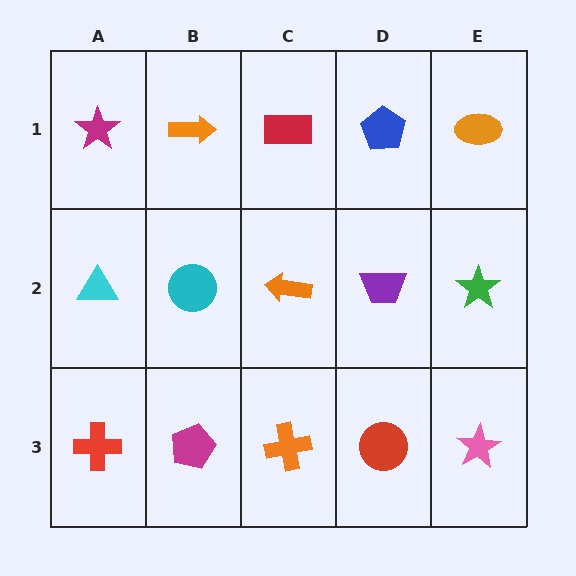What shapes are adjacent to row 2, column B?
An orange arrow (row 1, column B), a magenta pentagon (row 3, column B), a cyan triangle (row 2, column A), an orange arrow (row 2, column C).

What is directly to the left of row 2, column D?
An orange arrow.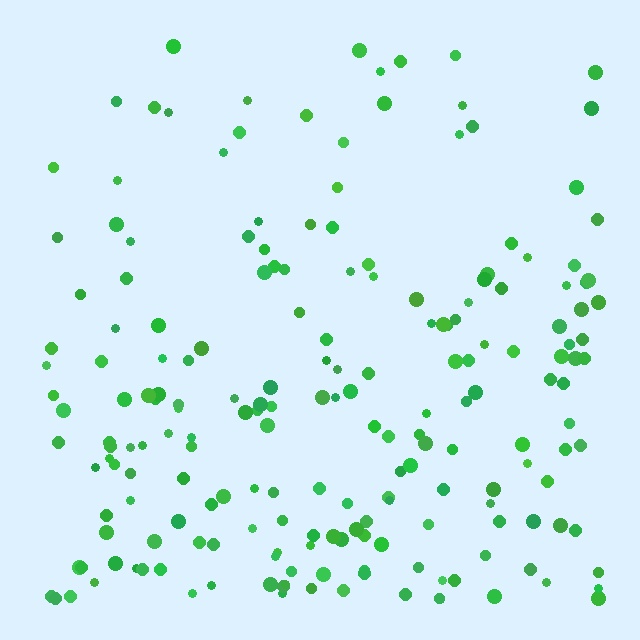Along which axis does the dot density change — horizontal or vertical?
Vertical.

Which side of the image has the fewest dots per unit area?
The top.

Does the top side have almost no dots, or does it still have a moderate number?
Still a moderate number, just noticeably fewer than the bottom.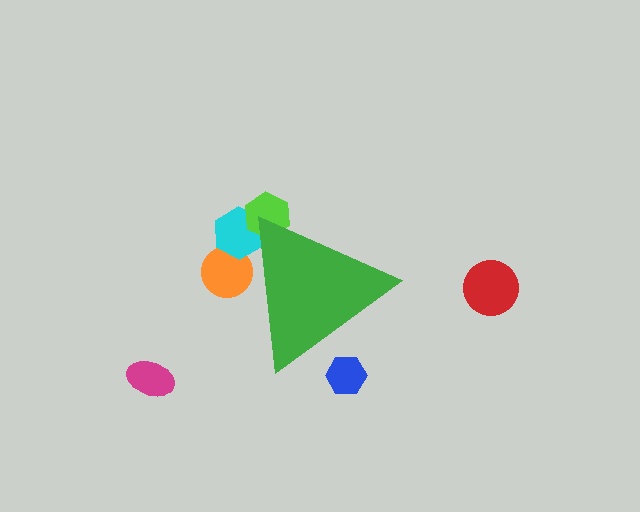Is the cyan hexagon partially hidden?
Yes, the cyan hexagon is partially hidden behind the green triangle.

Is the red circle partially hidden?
No, the red circle is fully visible.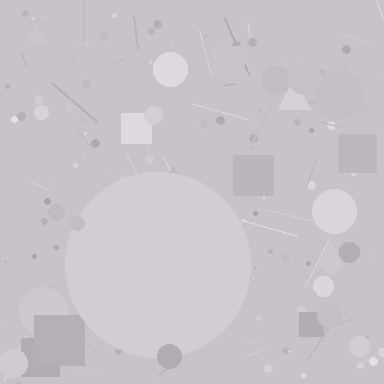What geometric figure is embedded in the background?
A circle is embedded in the background.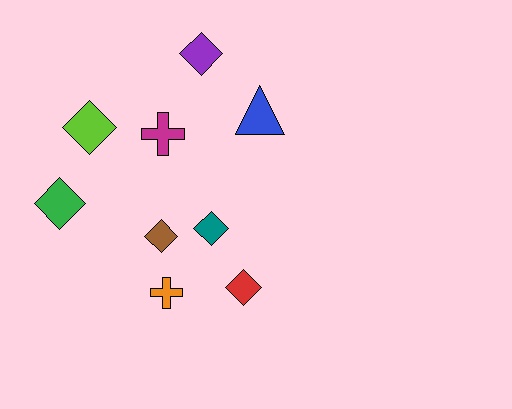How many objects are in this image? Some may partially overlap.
There are 9 objects.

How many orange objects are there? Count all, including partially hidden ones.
There is 1 orange object.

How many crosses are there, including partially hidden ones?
There are 2 crosses.